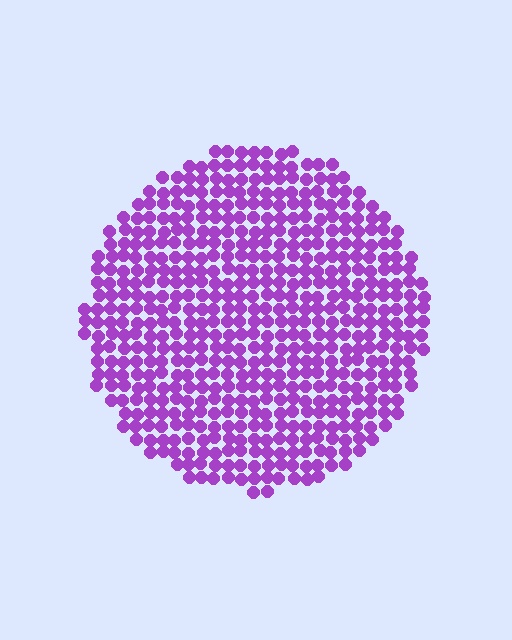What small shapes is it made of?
It is made of small circles.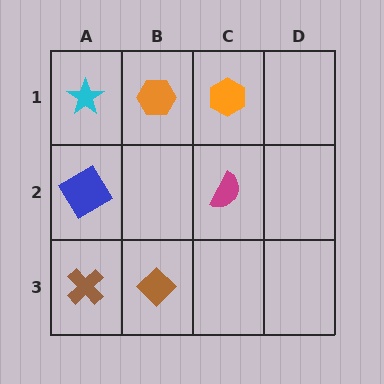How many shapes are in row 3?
2 shapes.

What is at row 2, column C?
A magenta semicircle.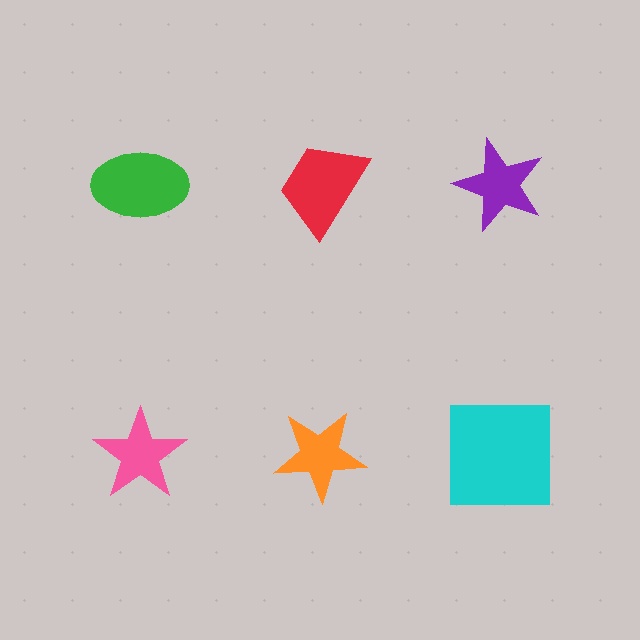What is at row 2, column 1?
A pink star.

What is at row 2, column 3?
A cyan square.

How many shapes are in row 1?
3 shapes.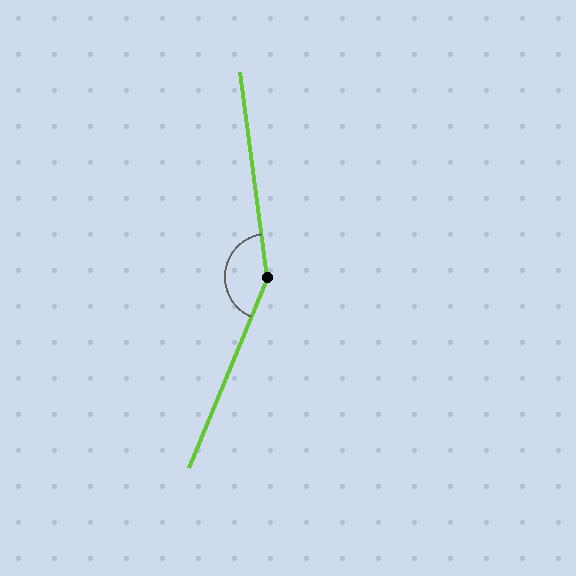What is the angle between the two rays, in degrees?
Approximately 150 degrees.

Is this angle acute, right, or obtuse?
It is obtuse.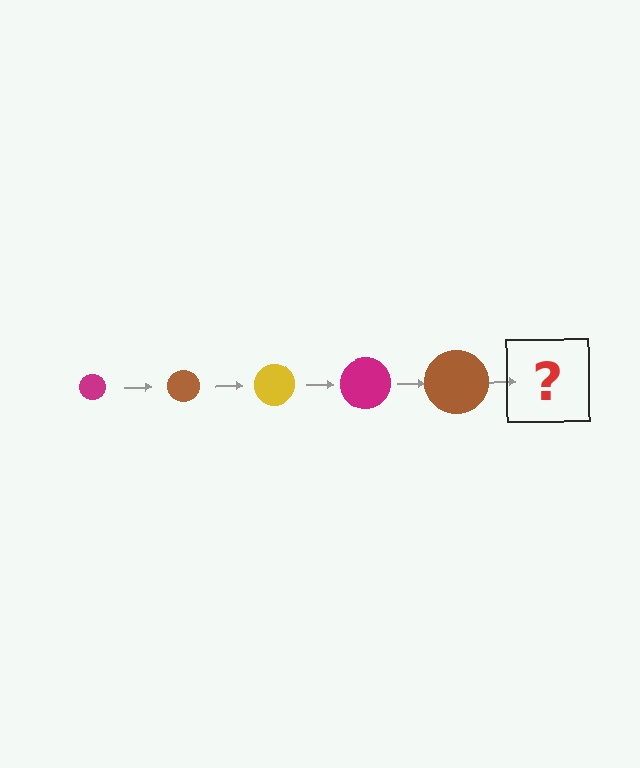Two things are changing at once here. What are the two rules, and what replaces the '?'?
The two rules are that the circle grows larger each step and the color cycles through magenta, brown, and yellow. The '?' should be a yellow circle, larger than the previous one.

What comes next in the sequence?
The next element should be a yellow circle, larger than the previous one.